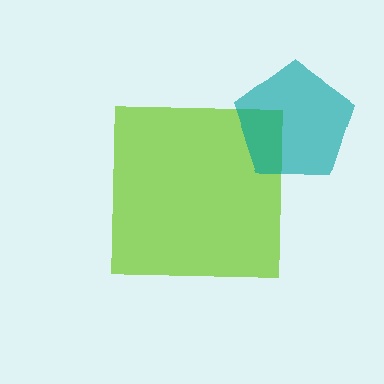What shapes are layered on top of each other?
The layered shapes are: a lime square, a teal pentagon.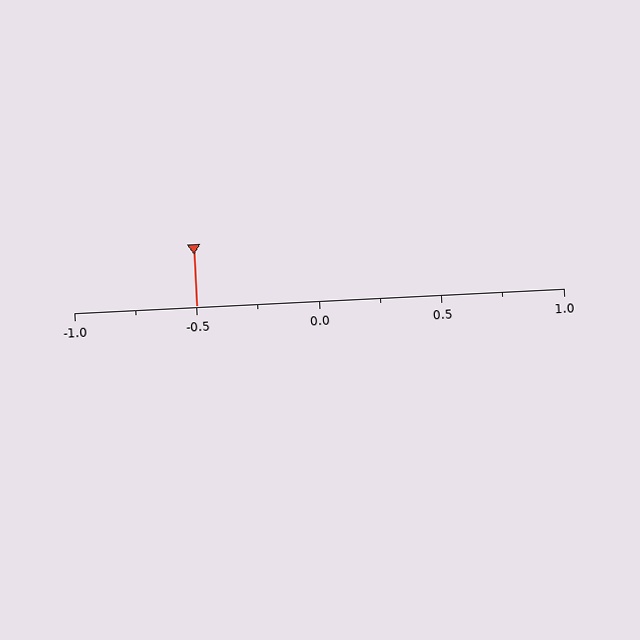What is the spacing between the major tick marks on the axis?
The major ticks are spaced 0.5 apart.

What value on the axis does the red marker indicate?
The marker indicates approximately -0.5.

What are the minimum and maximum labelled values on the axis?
The axis runs from -1.0 to 1.0.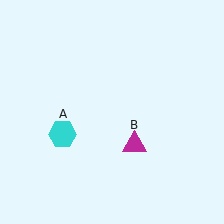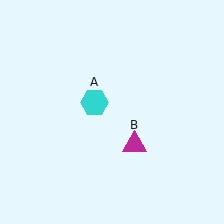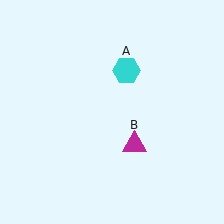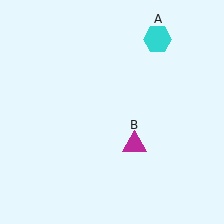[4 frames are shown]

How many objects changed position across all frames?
1 object changed position: cyan hexagon (object A).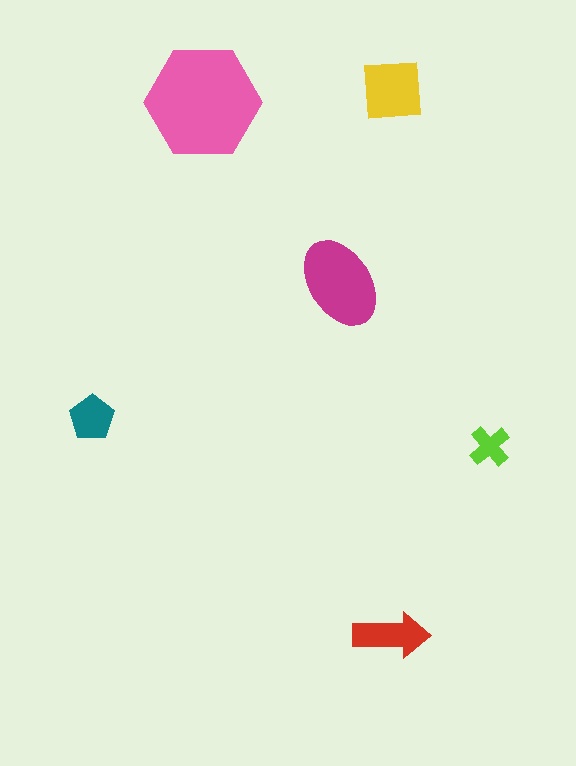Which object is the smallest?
The lime cross.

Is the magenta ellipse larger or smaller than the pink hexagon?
Smaller.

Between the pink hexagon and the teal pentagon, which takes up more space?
The pink hexagon.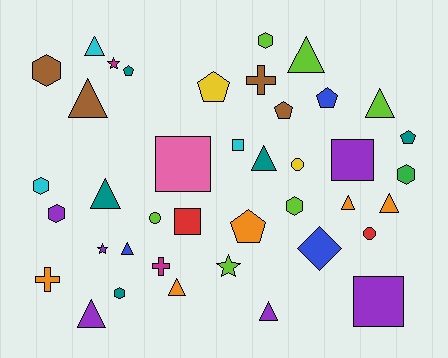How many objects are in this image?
There are 40 objects.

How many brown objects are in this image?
There are 4 brown objects.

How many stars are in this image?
There are 3 stars.